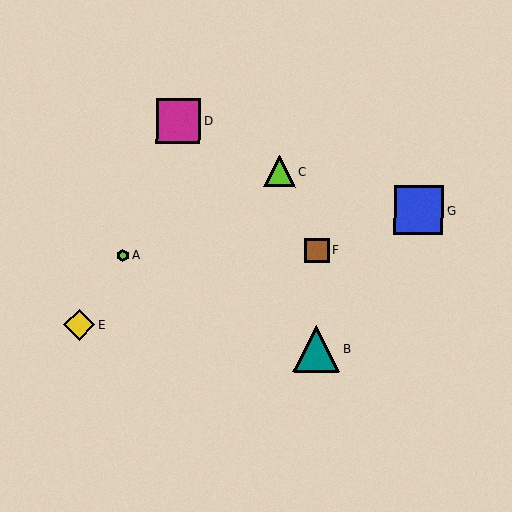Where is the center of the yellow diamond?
The center of the yellow diamond is at (80, 324).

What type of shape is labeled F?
Shape F is a brown square.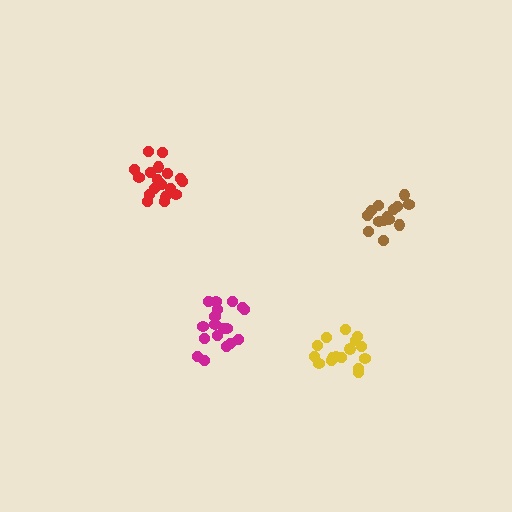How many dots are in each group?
Group 1: 18 dots, Group 2: 18 dots, Group 3: 16 dots, Group 4: 14 dots (66 total).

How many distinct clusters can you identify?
There are 4 distinct clusters.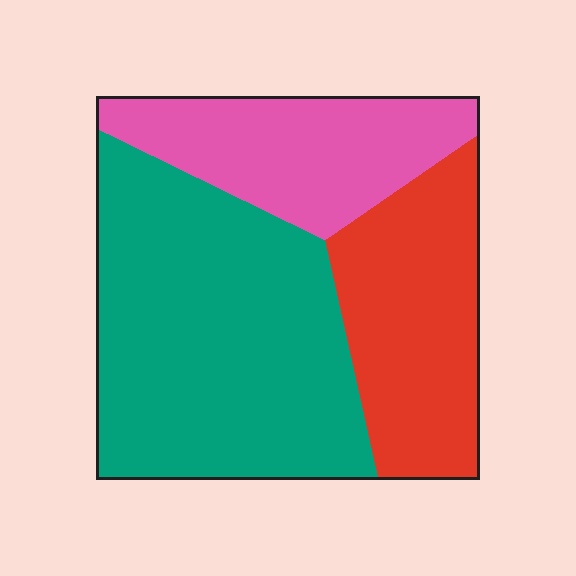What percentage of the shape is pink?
Pink takes up less than a quarter of the shape.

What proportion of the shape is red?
Red takes up about one quarter (1/4) of the shape.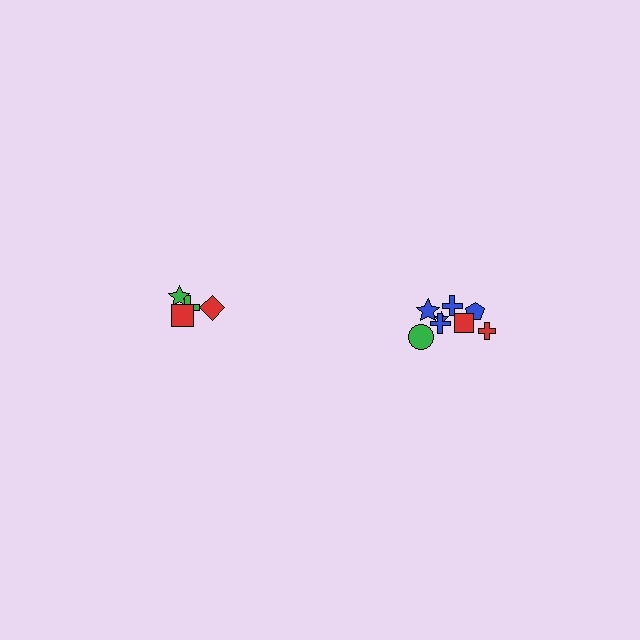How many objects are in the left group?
There are 4 objects.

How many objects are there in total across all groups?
There are 12 objects.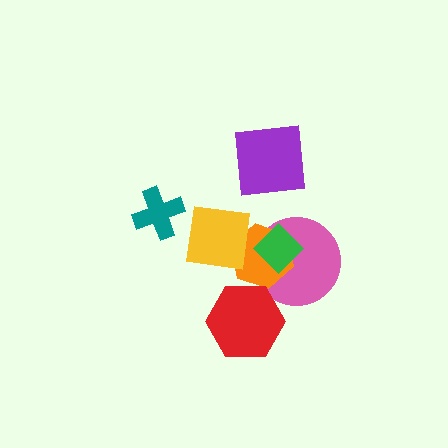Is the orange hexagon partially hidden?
Yes, it is partially covered by another shape.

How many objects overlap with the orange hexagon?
3 objects overlap with the orange hexagon.